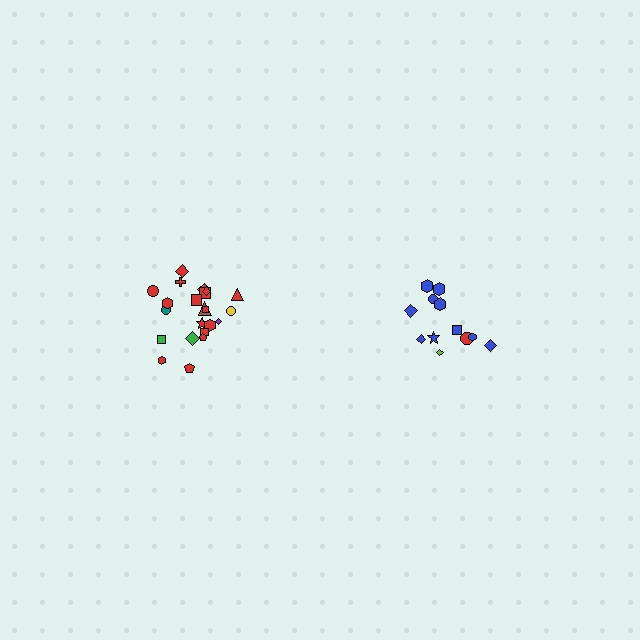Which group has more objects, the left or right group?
The left group.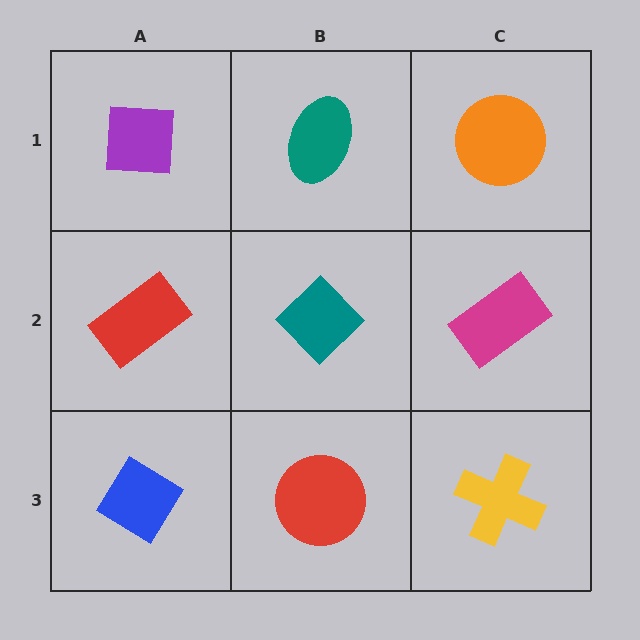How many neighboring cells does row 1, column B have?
3.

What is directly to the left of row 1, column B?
A purple square.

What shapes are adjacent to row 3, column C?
A magenta rectangle (row 2, column C), a red circle (row 3, column B).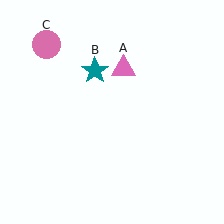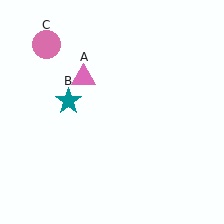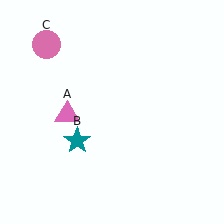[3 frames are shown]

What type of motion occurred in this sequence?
The pink triangle (object A), teal star (object B) rotated counterclockwise around the center of the scene.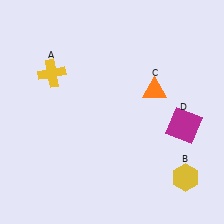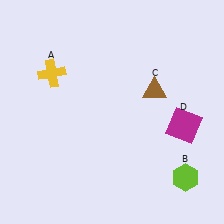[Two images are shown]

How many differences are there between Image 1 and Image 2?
There are 2 differences between the two images.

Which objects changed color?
B changed from yellow to lime. C changed from orange to brown.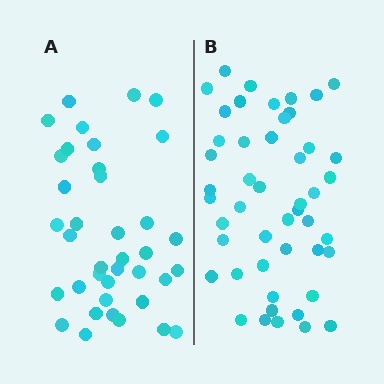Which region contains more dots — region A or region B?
Region B (the right region) has more dots.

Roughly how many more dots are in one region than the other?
Region B has roughly 10 or so more dots than region A.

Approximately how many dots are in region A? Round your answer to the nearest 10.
About 40 dots. (The exact count is 38, which rounds to 40.)